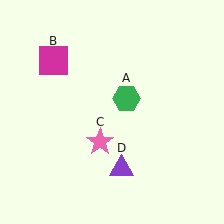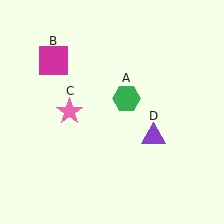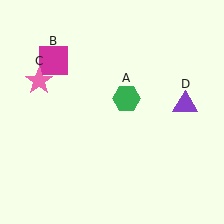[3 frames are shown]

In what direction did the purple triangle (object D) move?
The purple triangle (object D) moved up and to the right.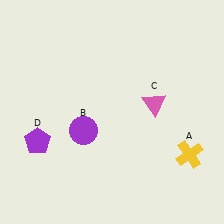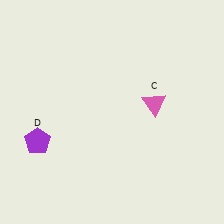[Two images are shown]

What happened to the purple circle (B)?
The purple circle (B) was removed in Image 2. It was in the bottom-left area of Image 1.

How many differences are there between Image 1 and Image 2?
There are 2 differences between the two images.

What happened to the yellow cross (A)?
The yellow cross (A) was removed in Image 2. It was in the bottom-right area of Image 1.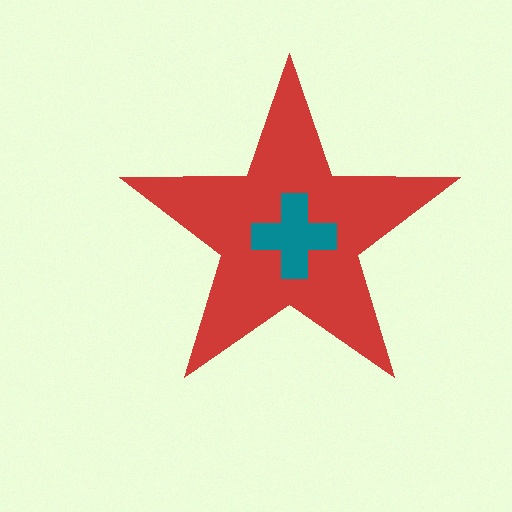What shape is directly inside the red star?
The teal cross.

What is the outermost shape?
The red star.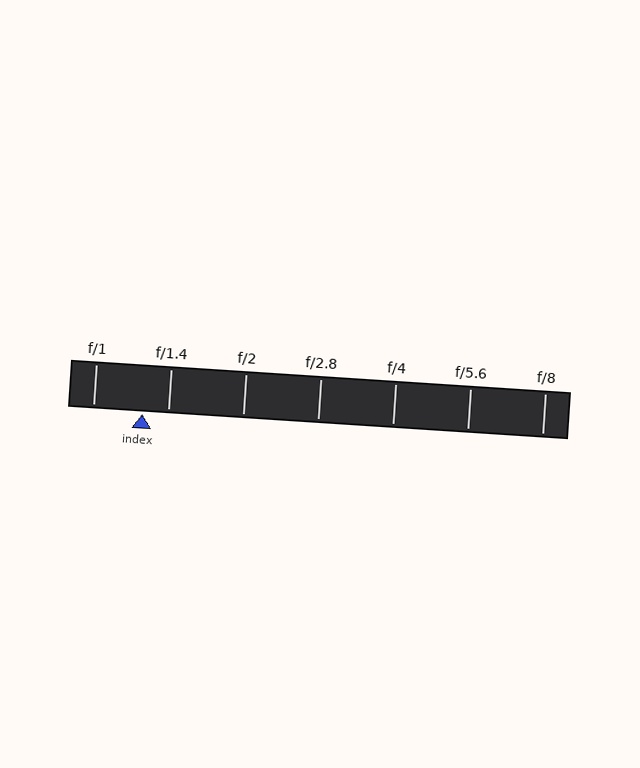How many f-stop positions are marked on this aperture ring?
There are 7 f-stop positions marked.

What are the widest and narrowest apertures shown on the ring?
The widest aperture shown is f/1 and the narrowest is f/8.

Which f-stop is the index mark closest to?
The index mark is closest to f/1.4.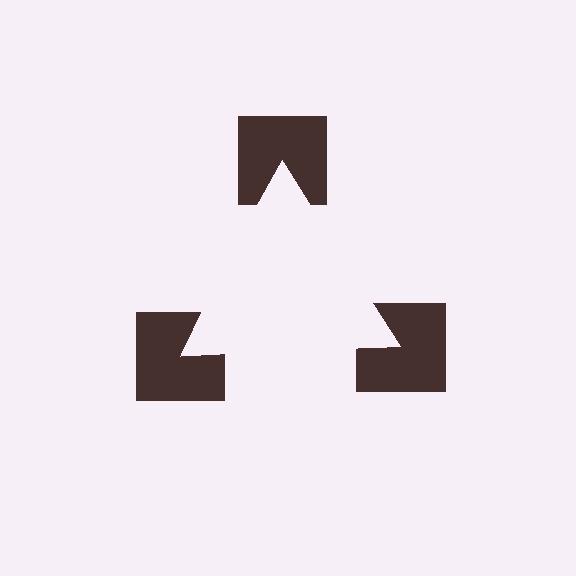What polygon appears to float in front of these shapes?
An illusory triangle — its edges are inferred from the aligned wedge cuts in the notched squares, not physically drawn.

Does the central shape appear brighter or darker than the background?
It typically appears slightly brighter than the background, even though no actual brightness change is drawn.